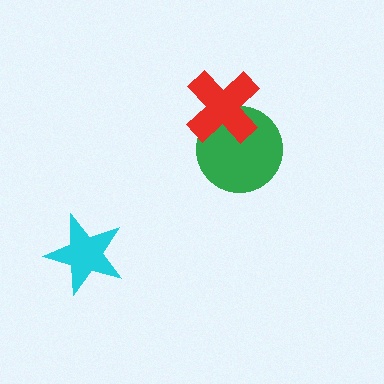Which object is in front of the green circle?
The red cross is in front of the green circle.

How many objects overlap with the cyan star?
0 objects overlap with the cyan star.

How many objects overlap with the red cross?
1 object overlaps with the red cross.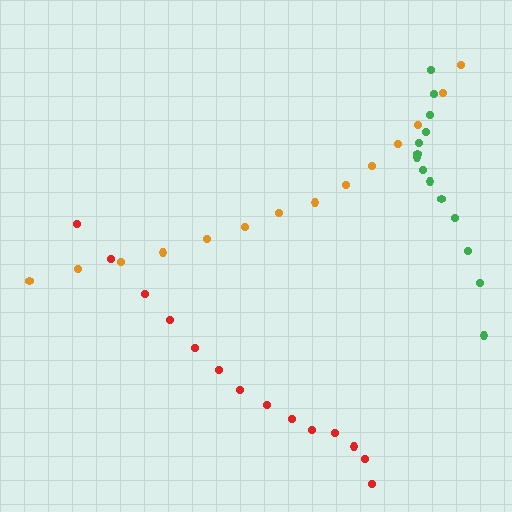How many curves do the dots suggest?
There are 3 distinct paths.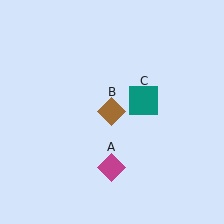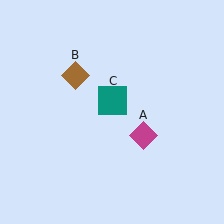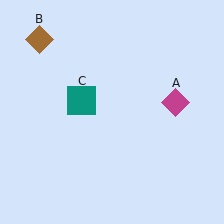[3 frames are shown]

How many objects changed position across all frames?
3 objects changed position: magenta diamond (object A), brown diamond (object B), teal square (object C).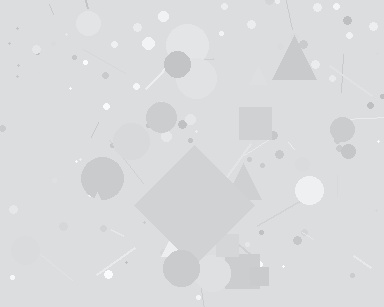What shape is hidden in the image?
A diamond is hidden in the image.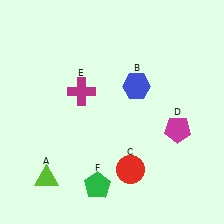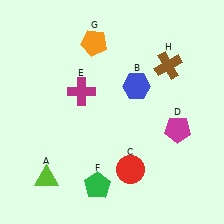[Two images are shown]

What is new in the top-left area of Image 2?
An orange pentagon (G) was added in the top-left area of Image 2.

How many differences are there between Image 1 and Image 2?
There are 2 differences between the two images.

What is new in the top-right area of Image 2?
A brown cross (H) was added in the top-right area of Image 2.